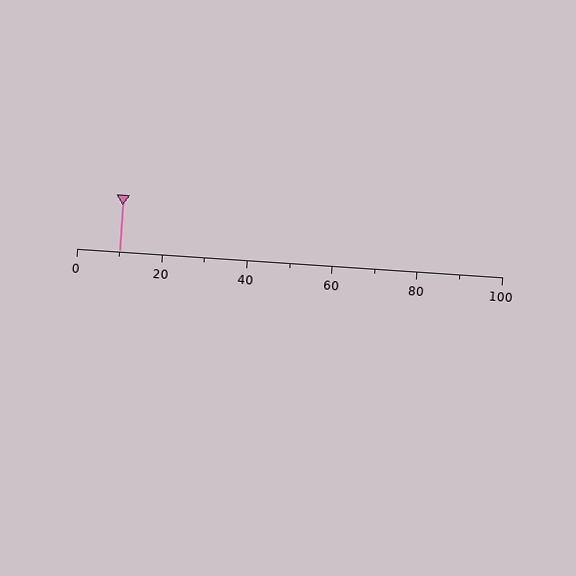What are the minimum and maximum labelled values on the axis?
The axis runs from 0 to 100.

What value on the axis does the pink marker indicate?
The marker indicates approximately 10.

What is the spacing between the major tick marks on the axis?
The major ticks are spaced 20 apart.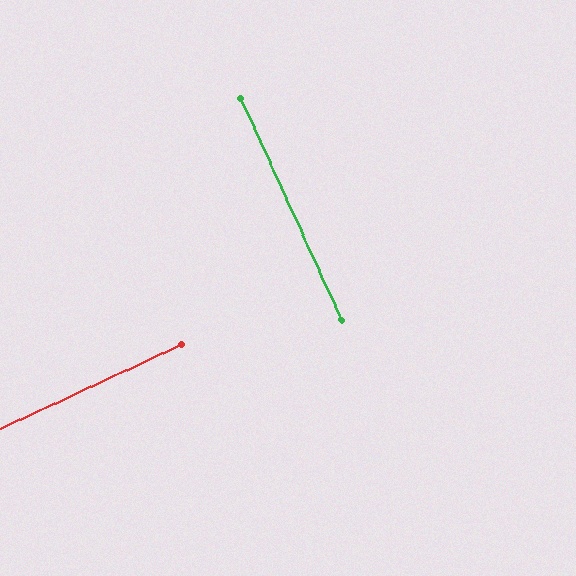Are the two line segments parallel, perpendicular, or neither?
Perpendicular — they meet at approximately 90°.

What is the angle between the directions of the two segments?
Approximately 90 degrees.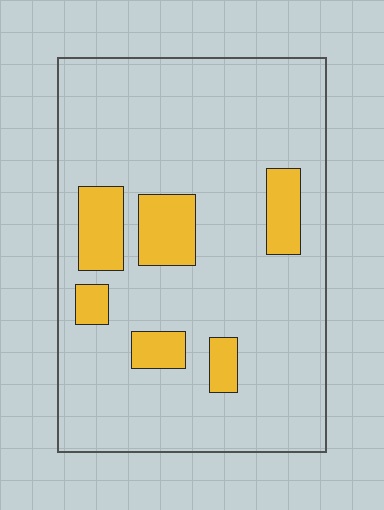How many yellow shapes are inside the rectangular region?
6.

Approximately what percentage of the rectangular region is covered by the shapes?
Approximately 15%.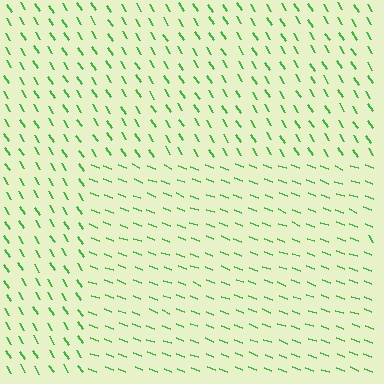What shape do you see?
I see a rectangle.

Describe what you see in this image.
The image is filled with small green line segments. A rectangle region in the image has lines oriented differently from the surrounding lines, creating a visible texture boundary.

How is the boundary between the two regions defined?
The boundary is defined purely by a change in line orientation (approximately 37 degrees difference). All lines are the same color and thickness.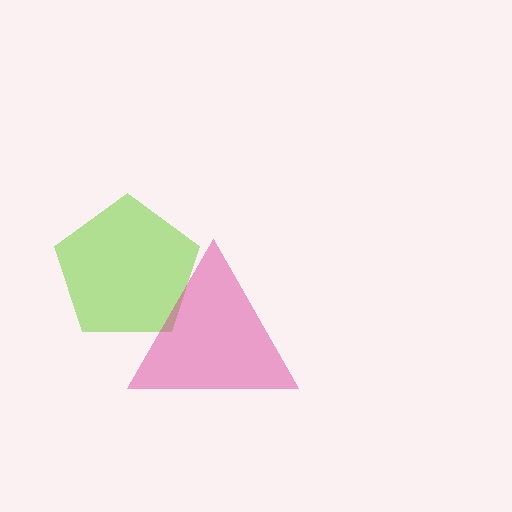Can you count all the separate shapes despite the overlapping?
Yes, there are 2 separate shapes.